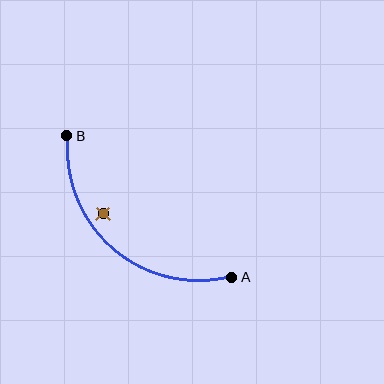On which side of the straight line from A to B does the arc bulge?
The arc bulges below and to the left of the straight line connecting A and B.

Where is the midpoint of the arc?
The arc midpoint is the point on the curve farthest from the straight line joining A and B. It sits below and to the left of that line.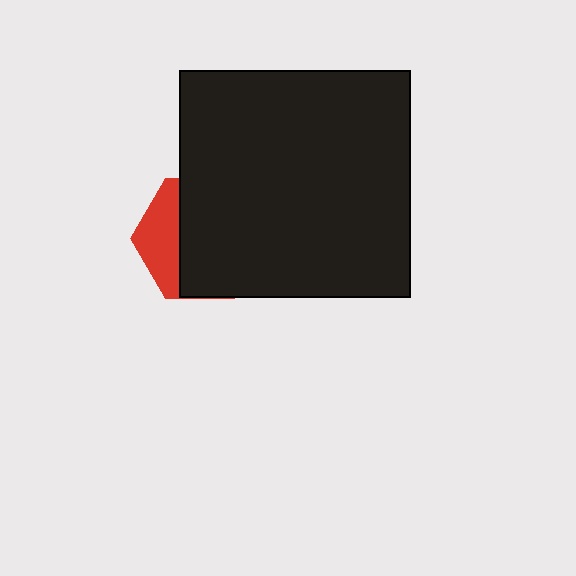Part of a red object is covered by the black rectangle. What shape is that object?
It is a hexagon.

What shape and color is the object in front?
The object in front is a black rectangle.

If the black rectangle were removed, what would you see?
You would see the complete red hexagon.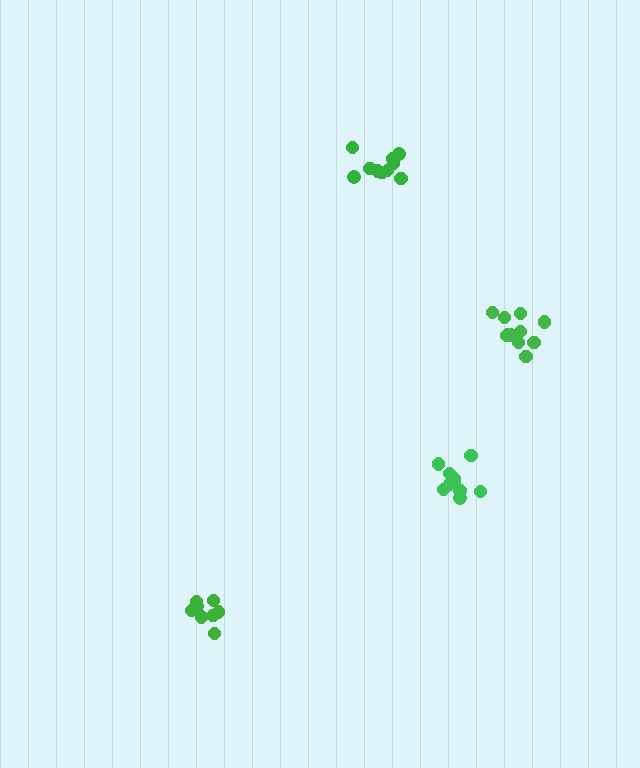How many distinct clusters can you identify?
There are 4 distinct clusters.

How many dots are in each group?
Group 1: 8 dots, Group 2: 11 dots, Group 3: 10 dots, Group 4: 11 dots (40 total).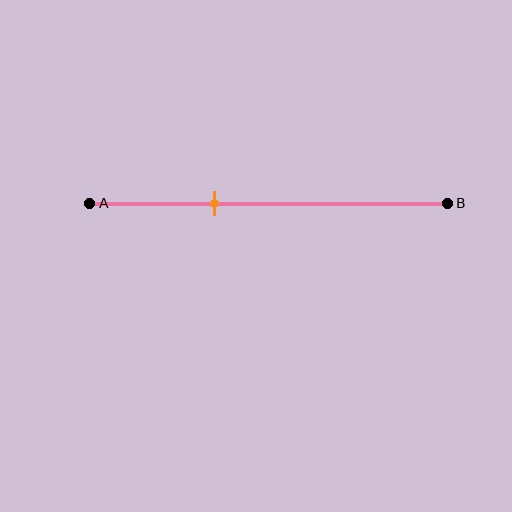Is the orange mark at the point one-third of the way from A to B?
Yes, the mark is approximately at the one-third point.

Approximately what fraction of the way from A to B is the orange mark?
The orange mark is approximately 35% of the way from A to B.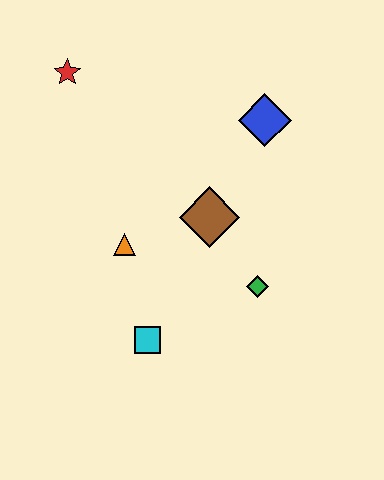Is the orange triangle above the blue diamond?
No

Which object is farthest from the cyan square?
The red star is farthest from the cyan square.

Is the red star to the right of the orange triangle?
No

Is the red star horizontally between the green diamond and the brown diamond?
No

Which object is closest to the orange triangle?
The brown diamond is closest to the orange triangle.